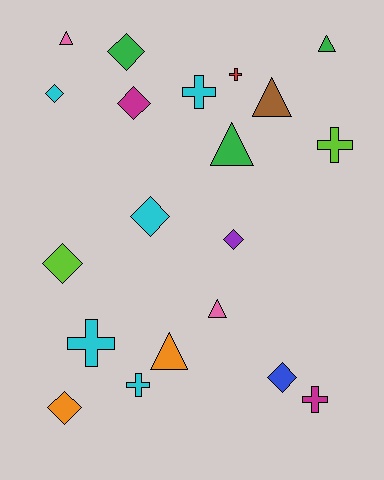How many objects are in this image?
There are 20 objects.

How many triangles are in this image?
There are 6 triangles.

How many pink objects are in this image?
There are 2 pink objects.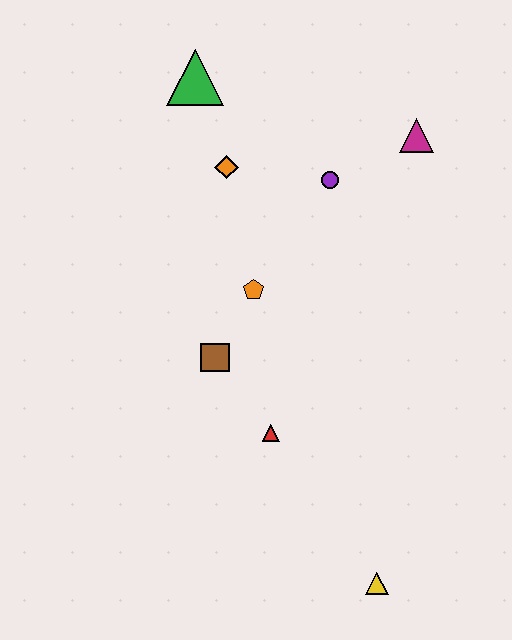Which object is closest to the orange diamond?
The green triangle is closest to the orange diamond.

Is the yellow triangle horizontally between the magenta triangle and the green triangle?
Yes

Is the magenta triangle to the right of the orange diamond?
Yes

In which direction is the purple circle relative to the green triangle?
The purple circle is to the right of the green triangle.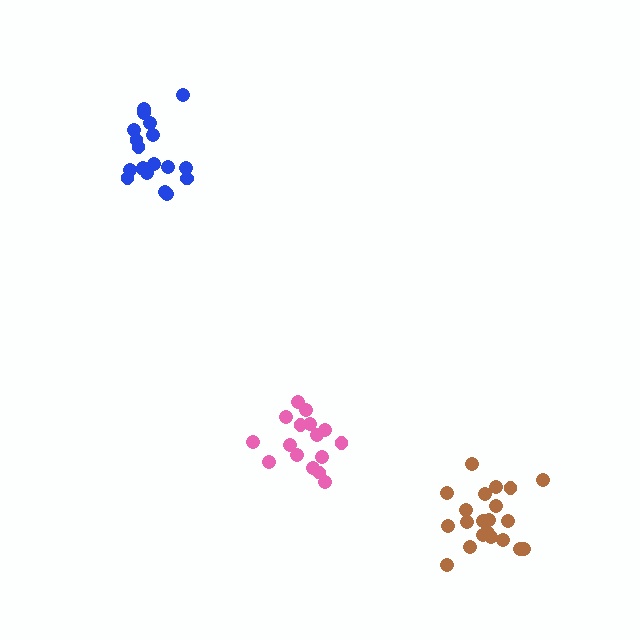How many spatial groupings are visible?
There are 3 spatial groupings.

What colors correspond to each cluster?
The clusters are colored: pink, blue, brown.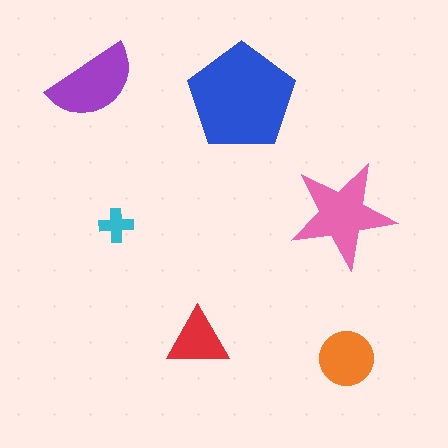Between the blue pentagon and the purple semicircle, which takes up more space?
The blue pentagon.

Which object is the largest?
The blue pentagon.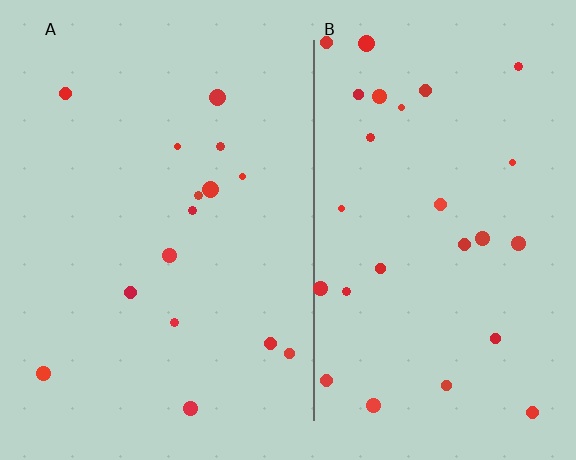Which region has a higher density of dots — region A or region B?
B (the right).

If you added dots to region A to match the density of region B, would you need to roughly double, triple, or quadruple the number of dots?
Approximately double.